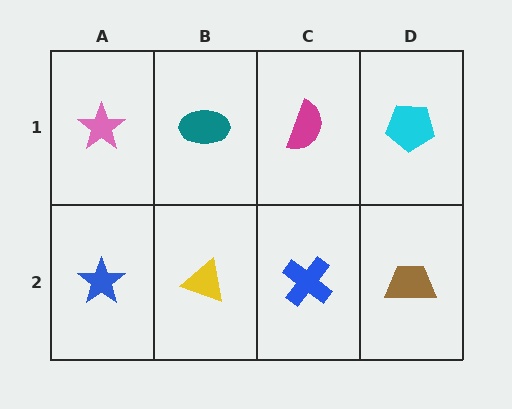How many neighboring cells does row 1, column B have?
3.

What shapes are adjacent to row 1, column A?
A blue star (row 2, column A), a teal ellipse (row 1, column B).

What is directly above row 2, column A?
A pink star.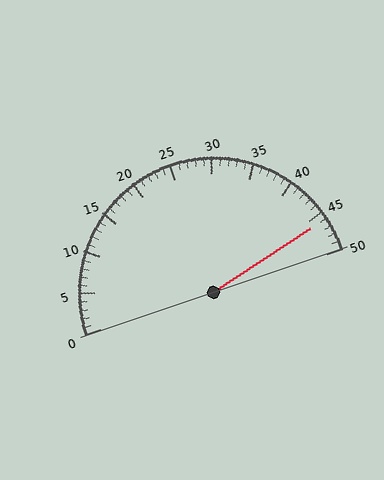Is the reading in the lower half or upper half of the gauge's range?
The reading is in the upper half of the range (0 to 50).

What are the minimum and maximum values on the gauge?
The gauge ranges from 0 to 50.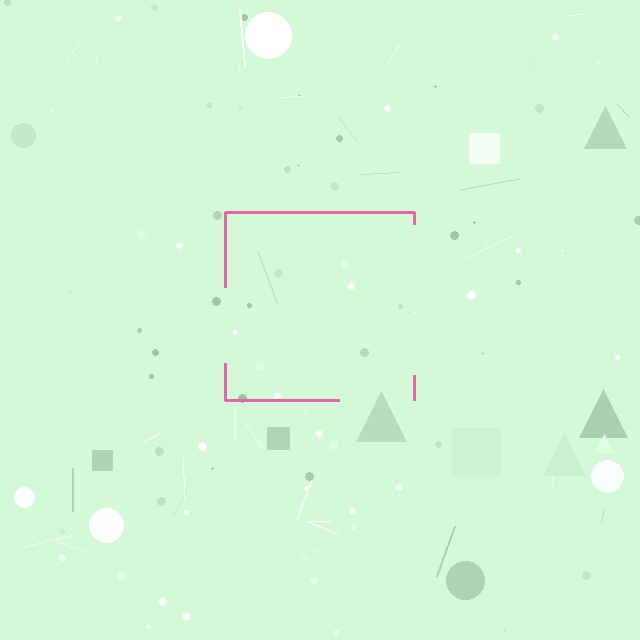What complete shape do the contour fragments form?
The contour fragments form a square.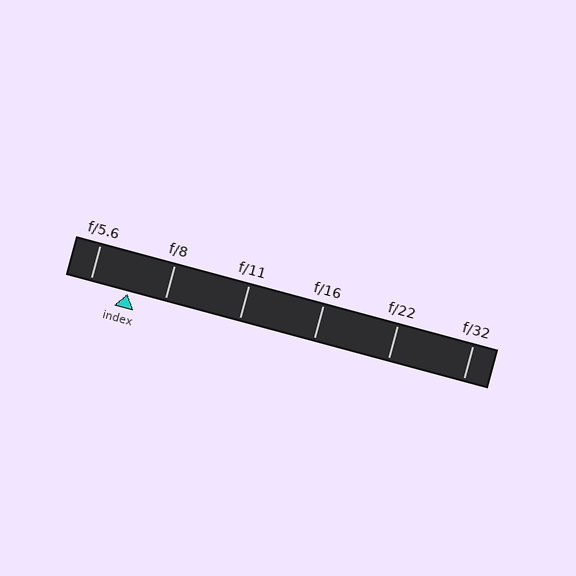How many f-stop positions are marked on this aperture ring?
There are 6 f-stop positions marked.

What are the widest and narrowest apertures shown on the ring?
The widest aperture shown is f/5.6 and the narrowest is f/32.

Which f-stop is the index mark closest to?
The index mark is closest to f/8.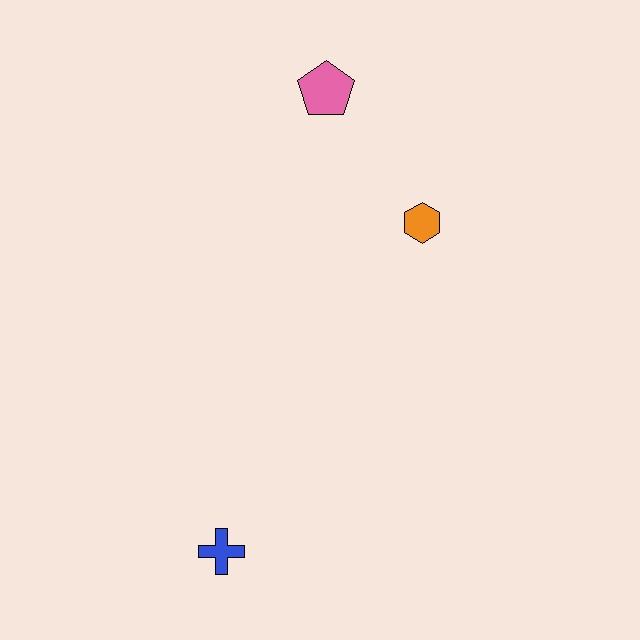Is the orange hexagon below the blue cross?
No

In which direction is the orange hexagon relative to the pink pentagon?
The orange hexagon is below the pink pentagon.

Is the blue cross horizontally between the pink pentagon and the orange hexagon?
No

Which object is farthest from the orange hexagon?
The blue cross is farthest from the orange hexagon.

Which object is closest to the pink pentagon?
The orange hexagon is closest to the pink pentagon.